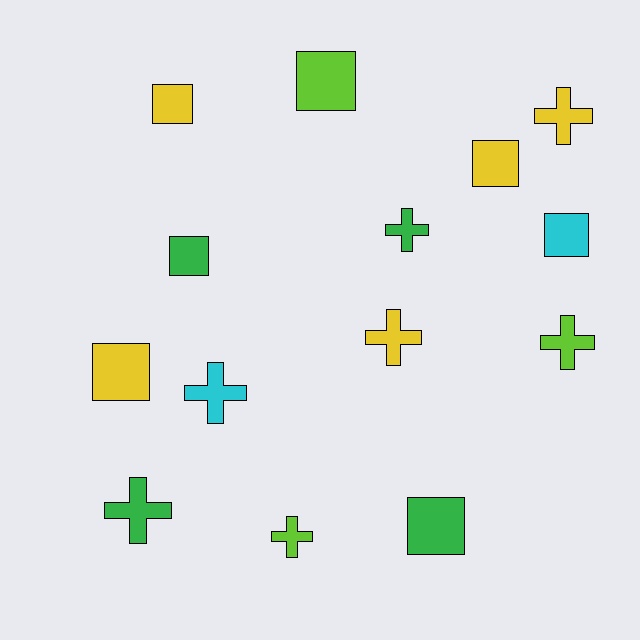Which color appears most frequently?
Yellow, with 5 objects.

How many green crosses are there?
There are 2 green crosses.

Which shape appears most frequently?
Square, with 7 objects.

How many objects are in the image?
There are 14 objects.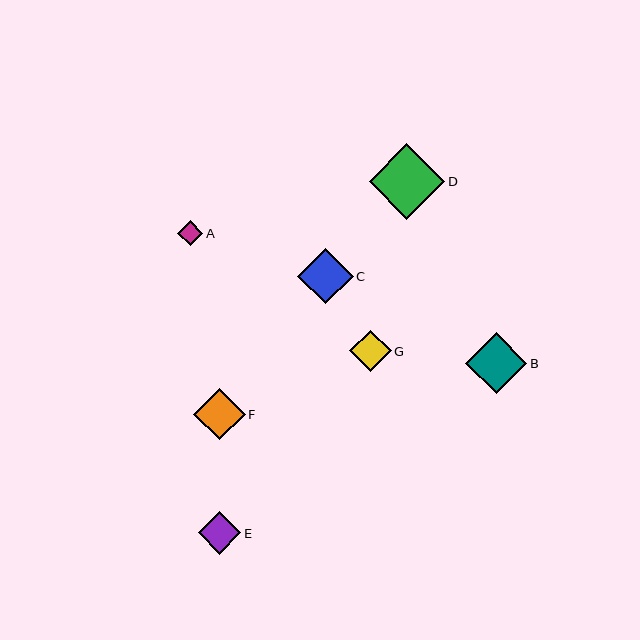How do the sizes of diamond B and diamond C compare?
Diamond B and diamond C are approximately the same size.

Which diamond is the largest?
Diamond D is the largest with a size of approximately 76 pixels.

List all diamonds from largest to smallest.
From largest to smallest: D, B, C, F, E, G, A.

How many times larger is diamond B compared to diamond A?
Diamond B is approximately 2.4 times the size of diamond A.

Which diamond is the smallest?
Diamond A is the smallest with a size of approximately 25 pixels.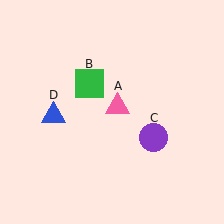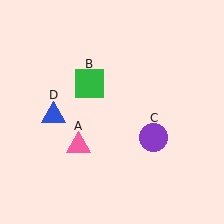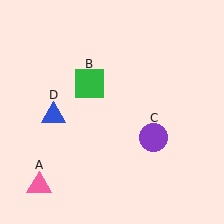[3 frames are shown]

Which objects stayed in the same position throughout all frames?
Green square (object B) and purple circle (object C) and blue triangle (object D) remained stationary.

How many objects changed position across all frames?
1 object changed position: pink triangle (object A).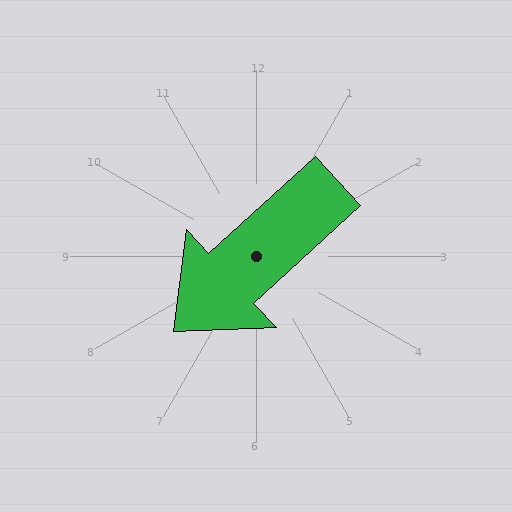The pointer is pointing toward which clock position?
Roughly 8 o'clock.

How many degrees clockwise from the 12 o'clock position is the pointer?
Approximately 228 degrees.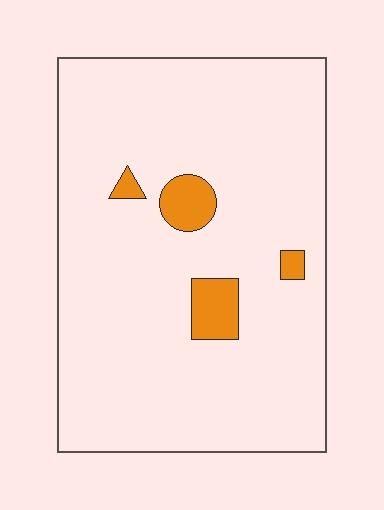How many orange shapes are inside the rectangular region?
4.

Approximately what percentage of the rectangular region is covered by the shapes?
Approximately 5%.